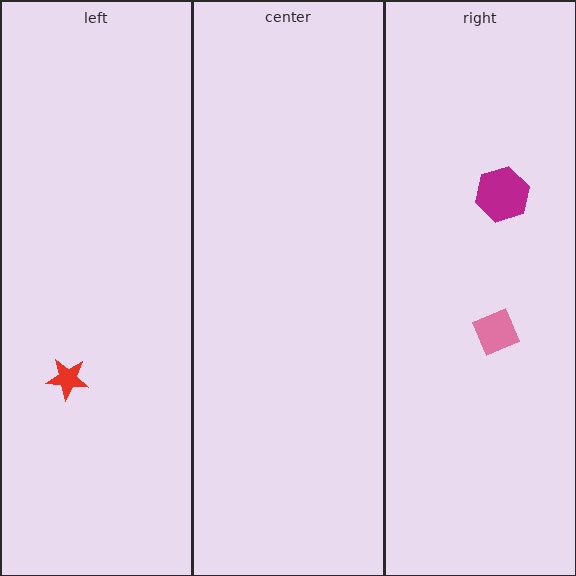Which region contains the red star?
The left region.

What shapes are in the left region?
The red star.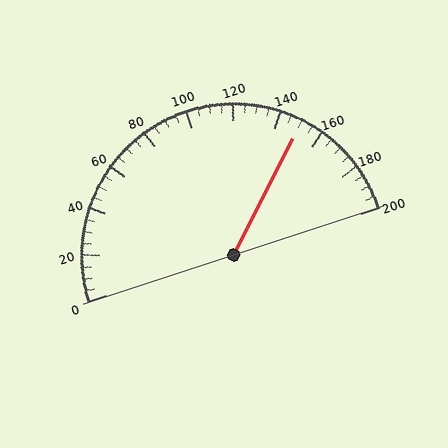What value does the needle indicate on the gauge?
The needle indicates approximately 150.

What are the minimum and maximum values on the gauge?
The gauge ranges from 0 to 200.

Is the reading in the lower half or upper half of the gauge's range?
The reading is in the upper half of the range (0 to 200).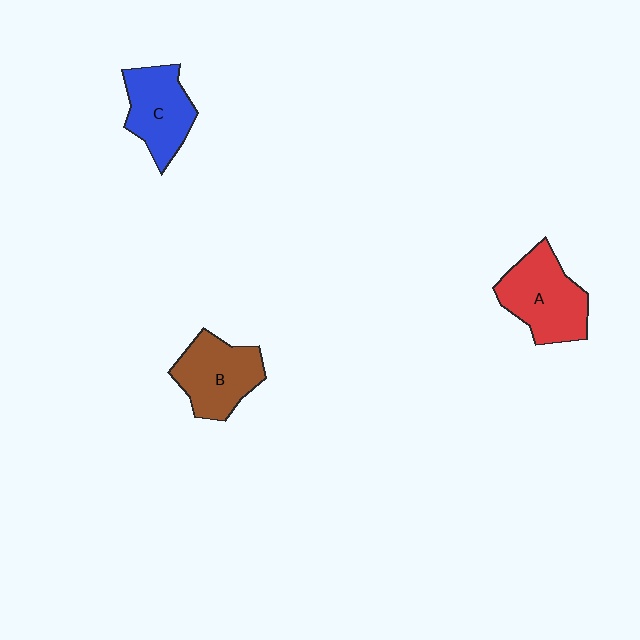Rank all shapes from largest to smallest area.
From largest to smallest: A (red), B (brown), C (blue).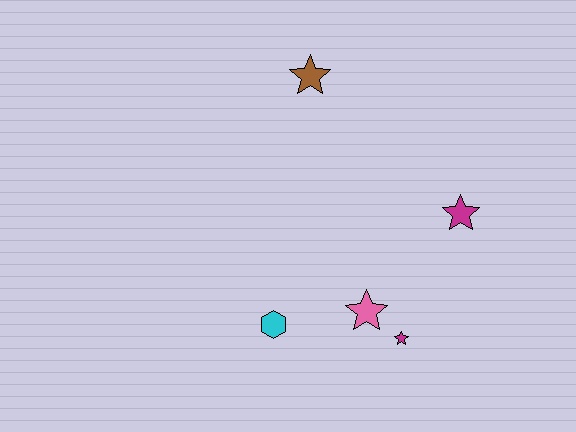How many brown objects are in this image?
There is 1 brown object.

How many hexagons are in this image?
There is 1 hexagon.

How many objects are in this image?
There are 5 objects.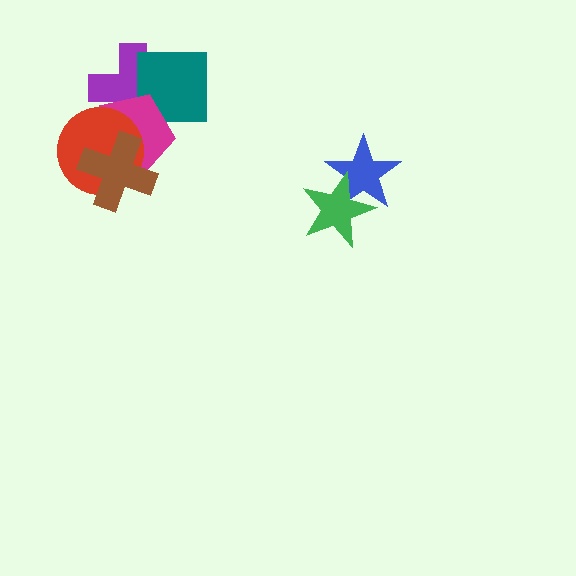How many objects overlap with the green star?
1 object overlaps with the green star.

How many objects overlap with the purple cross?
3 objects overlap with the purple cross.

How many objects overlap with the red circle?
3 objects overlap with the red circle.